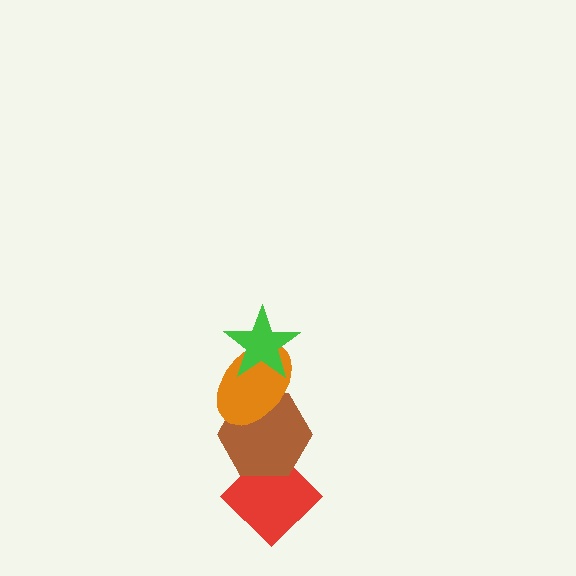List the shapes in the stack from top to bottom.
From top to bottom: the green star, the orange ellipse, the brown hexagon, the red diamond.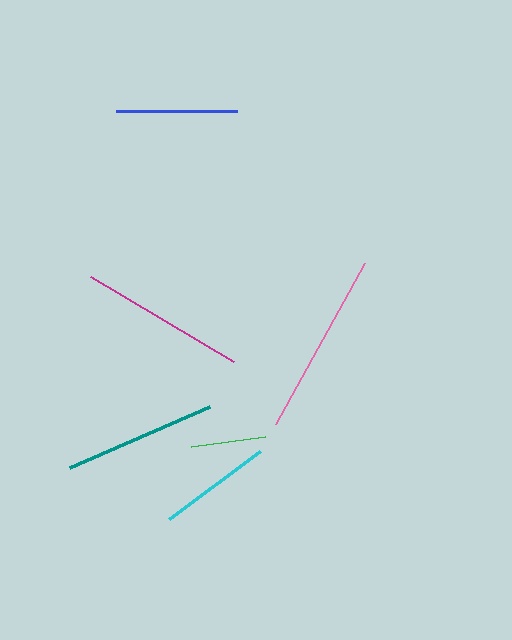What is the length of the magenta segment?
The magenta segment is approximately 167 pixels long.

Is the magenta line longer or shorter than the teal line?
The magenta line is longer than the teal line.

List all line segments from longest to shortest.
From longest to shortest: pink, magenta, teal, blue, cyan, green.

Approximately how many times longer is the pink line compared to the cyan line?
The pink line is approximately 1.6 times the length of the cyan line.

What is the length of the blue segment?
The blue segment is approximately 120 pixels long.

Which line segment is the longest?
The pink line is the longest at approximately 184 pixels.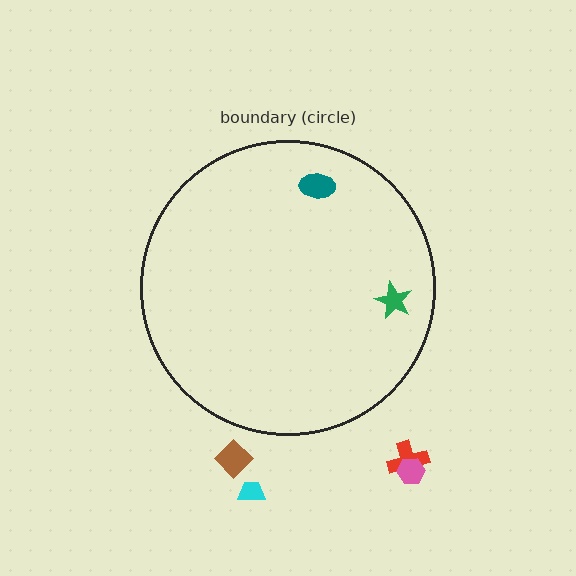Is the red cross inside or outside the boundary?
Outside.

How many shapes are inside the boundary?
2 inside, 4 outside.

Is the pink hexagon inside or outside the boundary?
Outside.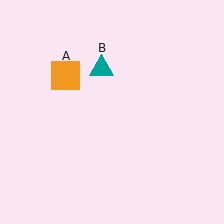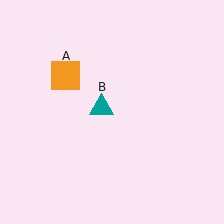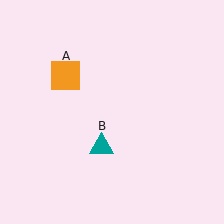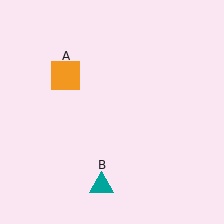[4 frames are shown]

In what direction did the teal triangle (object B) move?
The teal triangle (object B) moved down.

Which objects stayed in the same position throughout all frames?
Orange square (object A) remained stationary.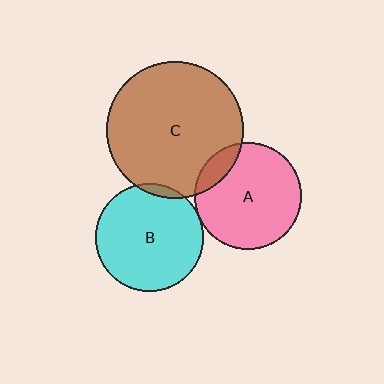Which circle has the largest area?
Circle C (brown).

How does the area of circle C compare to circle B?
Approximately 1.6 times.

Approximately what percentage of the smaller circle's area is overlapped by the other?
Approximately 5%.